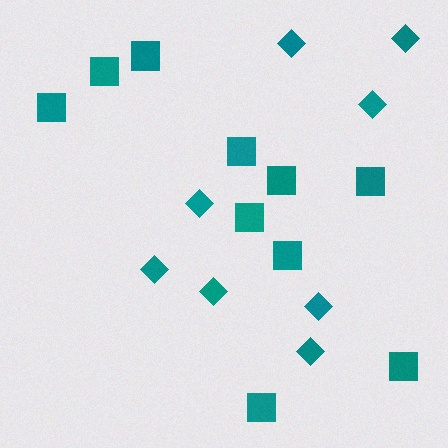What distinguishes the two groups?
There are 2 groups: one group of diamonds (8) and one group of squares (10).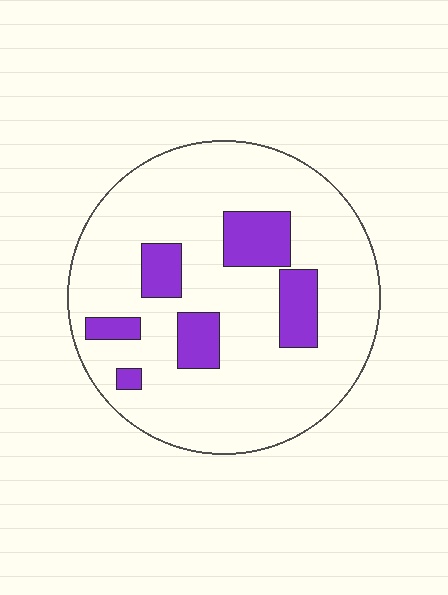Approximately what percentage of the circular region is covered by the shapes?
Approximately 15%.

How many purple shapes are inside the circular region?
6.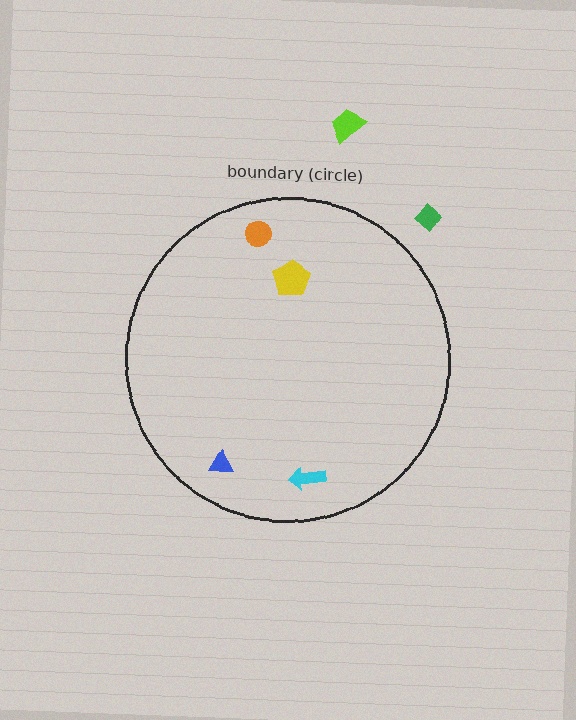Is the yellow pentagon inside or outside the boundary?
Inside.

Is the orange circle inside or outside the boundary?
Inside.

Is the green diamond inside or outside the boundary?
Outside.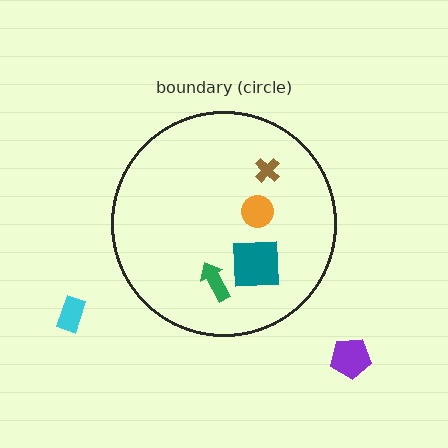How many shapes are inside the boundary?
4 inside, 2 outside.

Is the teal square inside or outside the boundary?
Inside.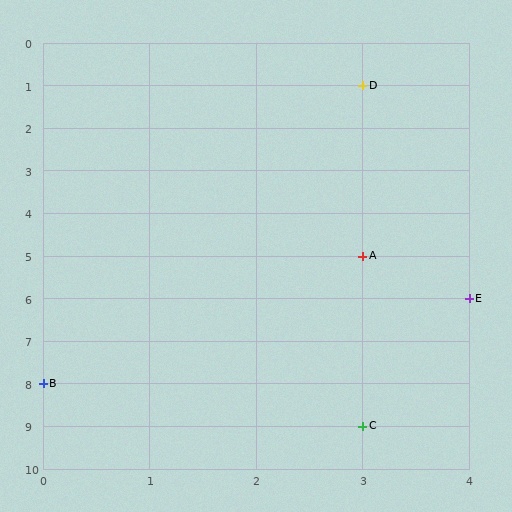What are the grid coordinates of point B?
Point B is at grid coordinates (0, 8).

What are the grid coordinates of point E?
Point E is at grid coordinates (4, 6).